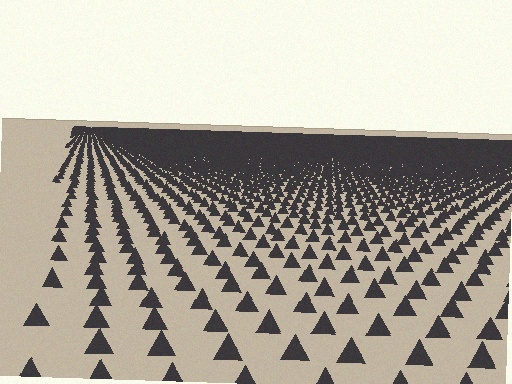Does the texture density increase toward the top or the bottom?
Density increases toward the top.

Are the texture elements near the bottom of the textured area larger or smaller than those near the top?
Larger. Near the bottom, elements are closer to the viewer and appear at a bigger on-screen size.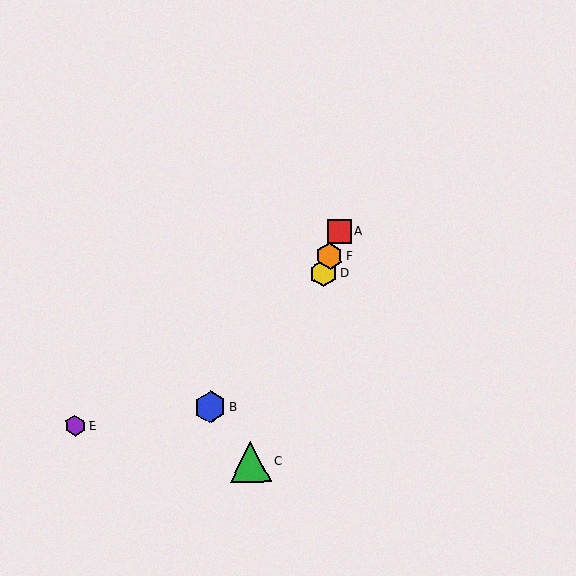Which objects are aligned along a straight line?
Objects A, C, D, F are aligned along a straight line.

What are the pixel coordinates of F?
Object F is at (329, 256).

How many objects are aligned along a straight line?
4 objects (A, C, D, F) are aligned along a straight line.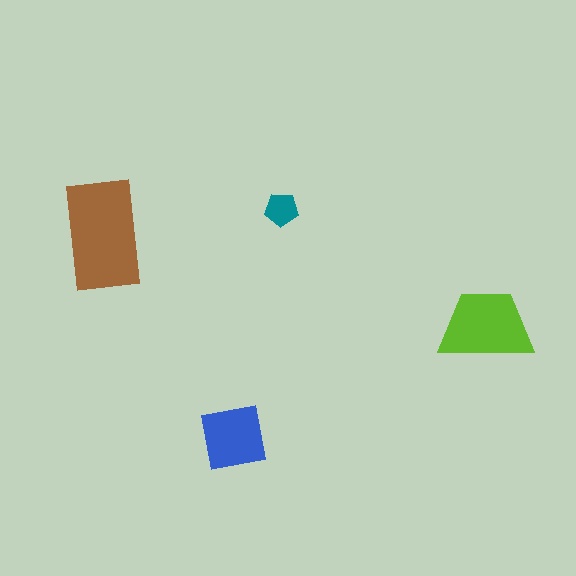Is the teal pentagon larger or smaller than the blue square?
Smaller.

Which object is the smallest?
The teal pentagon.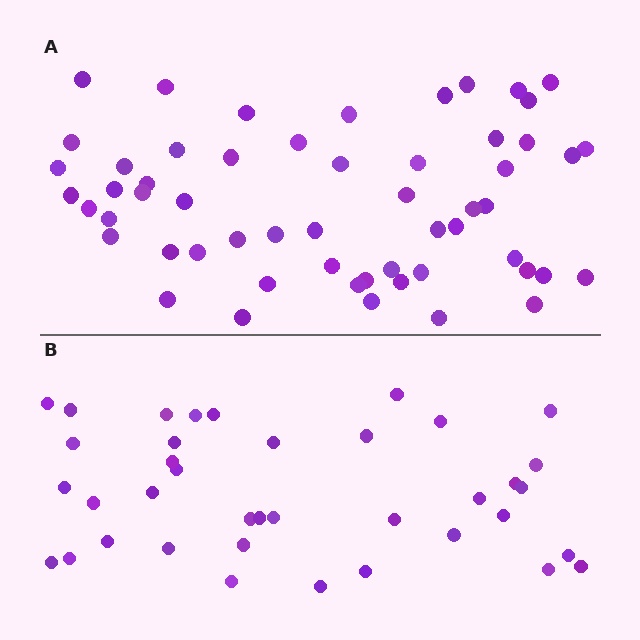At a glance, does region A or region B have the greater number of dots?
Region A (the top region) has more dots.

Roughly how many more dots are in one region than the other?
Region A has approximately 20 more dots than region B.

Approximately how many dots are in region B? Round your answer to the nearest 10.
About 40 dots. (The exact count is 38, which rounds to 40.)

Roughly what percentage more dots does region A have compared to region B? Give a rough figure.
About 45% more.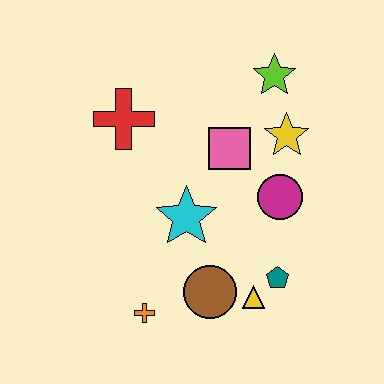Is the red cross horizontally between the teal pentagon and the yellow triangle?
No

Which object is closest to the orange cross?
The brown circle is closest to the orange cross.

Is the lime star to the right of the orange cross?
Yes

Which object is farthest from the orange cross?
The lime star is farthest from the orange cross.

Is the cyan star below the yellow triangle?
No